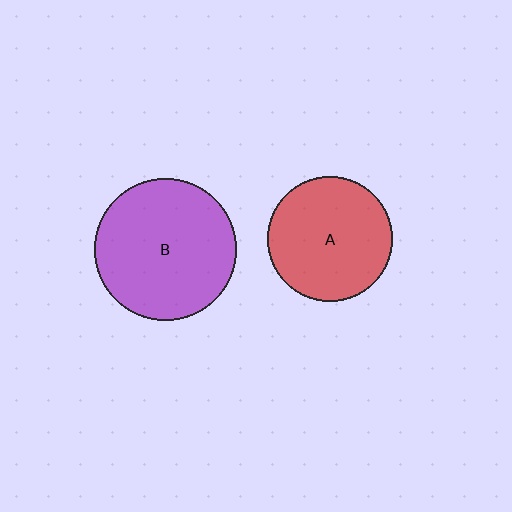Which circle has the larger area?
Circle B (purple).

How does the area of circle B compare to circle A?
Approximately 1.3 times.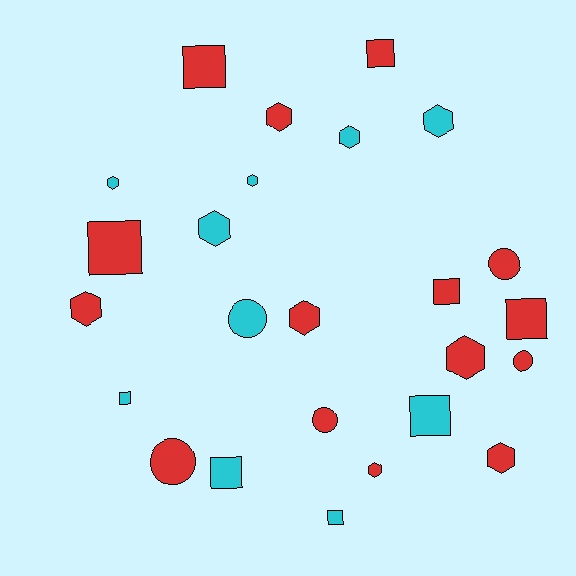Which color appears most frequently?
Red, with 15 objects.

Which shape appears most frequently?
Hexagon, with 11 objects.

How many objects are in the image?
There are 25 objects.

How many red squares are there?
There are 5 red squares.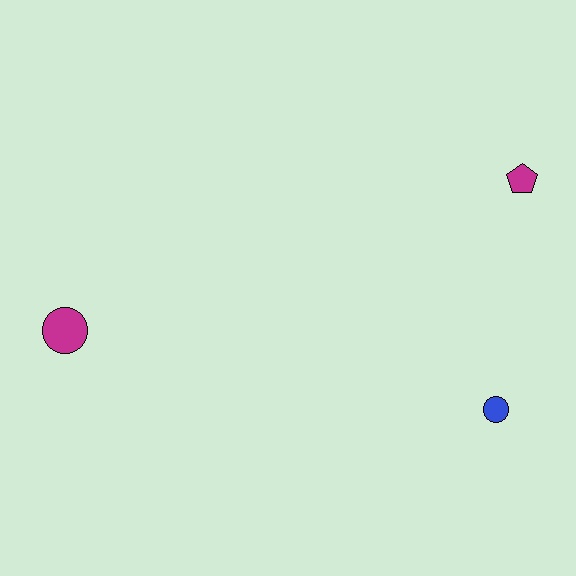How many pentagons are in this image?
There is 1 pentagon.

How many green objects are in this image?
There are no green objects.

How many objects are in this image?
There are 3 objects.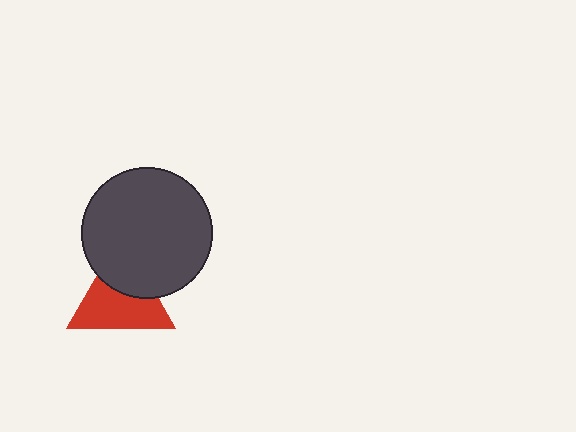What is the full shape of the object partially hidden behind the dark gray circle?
The partially hidden object is a red triangle.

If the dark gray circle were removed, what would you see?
You would see the complete red triangle.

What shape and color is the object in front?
The object in front is a dark gray circle.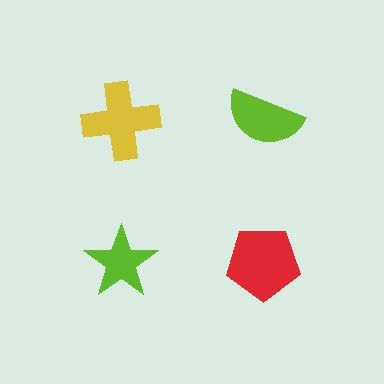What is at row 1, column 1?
A yellow cross.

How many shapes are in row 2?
2 shapes.